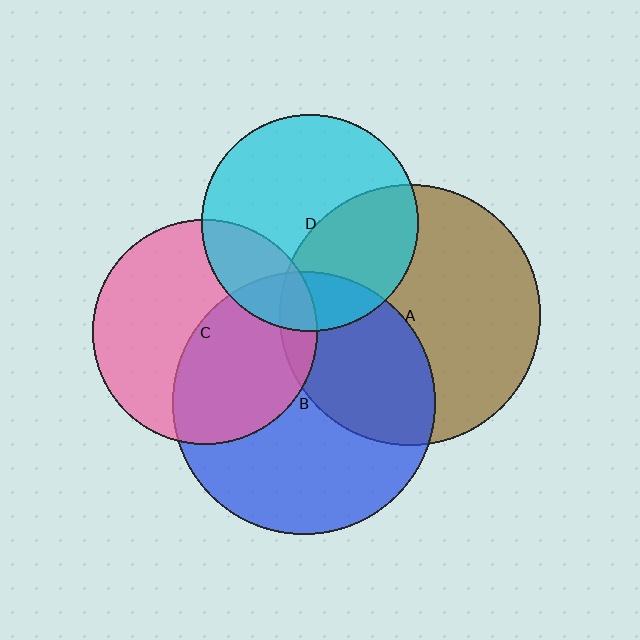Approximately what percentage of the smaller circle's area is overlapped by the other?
Approximately 35%.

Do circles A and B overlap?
Yes.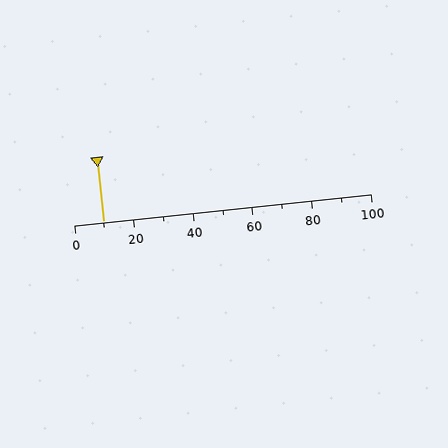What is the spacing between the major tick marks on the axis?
The major ticks are spaced 20 apart.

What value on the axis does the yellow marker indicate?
The marker indicates approximately 10.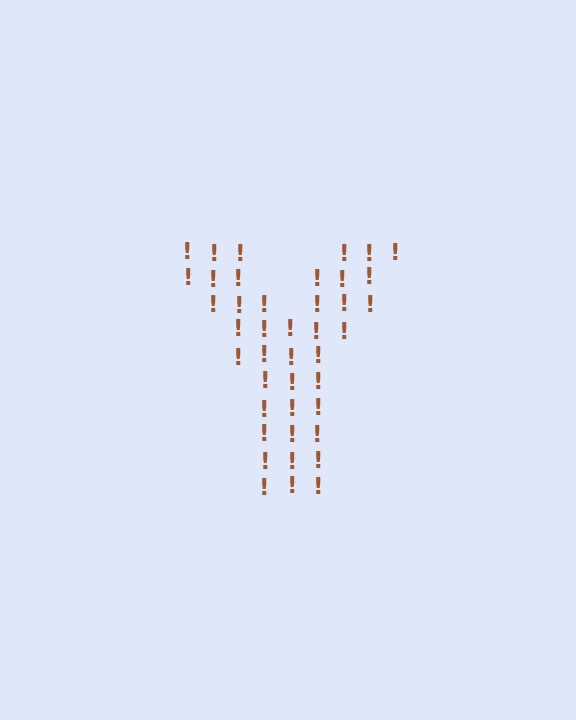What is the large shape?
The large shape is the letter Y.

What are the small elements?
The small elements are exclamation marks.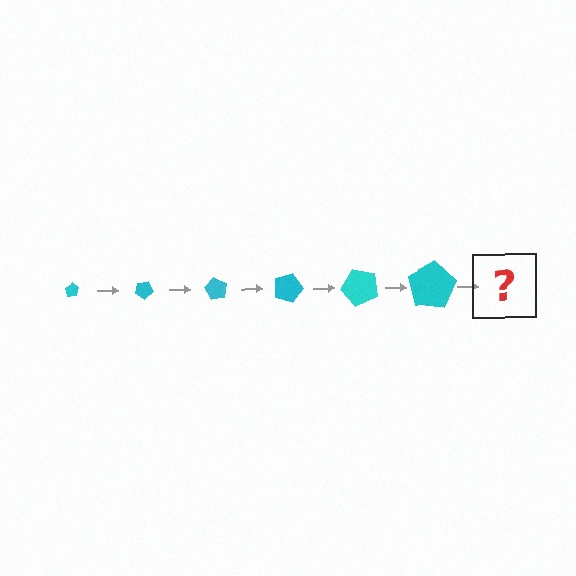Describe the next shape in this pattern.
It should be a pentagon, larger than the previous one and rotated 180 degrees from the start.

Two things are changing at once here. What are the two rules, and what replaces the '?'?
The two rules are that the pentagon grows larger each step and it rotates 30 degrees each step. The '?' should be a pentagon, larger than the previous one and rotated 180 degrees from the start.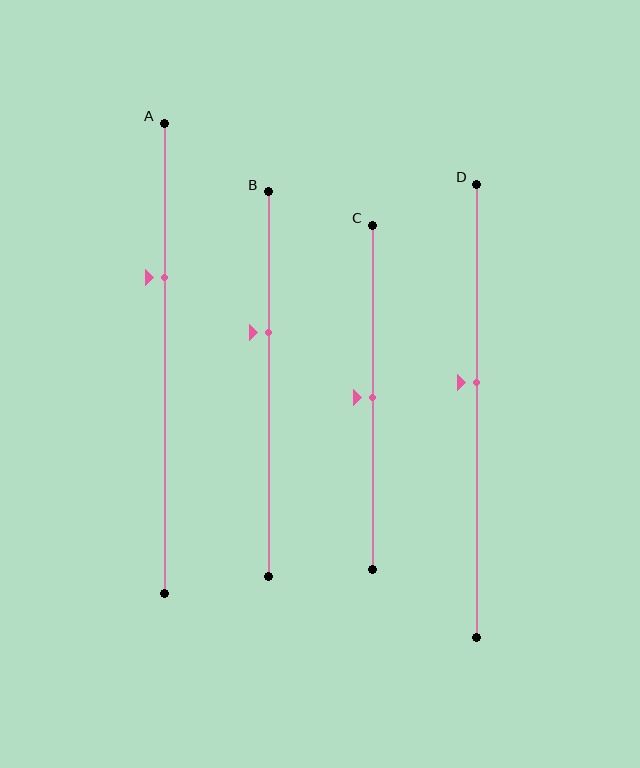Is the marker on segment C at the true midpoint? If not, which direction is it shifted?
Yes, the marker on segment C is at the true midpoint.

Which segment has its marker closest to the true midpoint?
Segment C has its marker closest to the true midpoint.